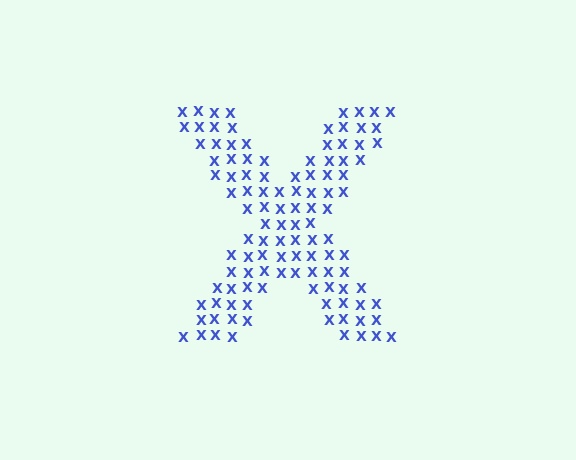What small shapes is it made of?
It is made of small letter X's.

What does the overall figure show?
The overall figure shows the letter X.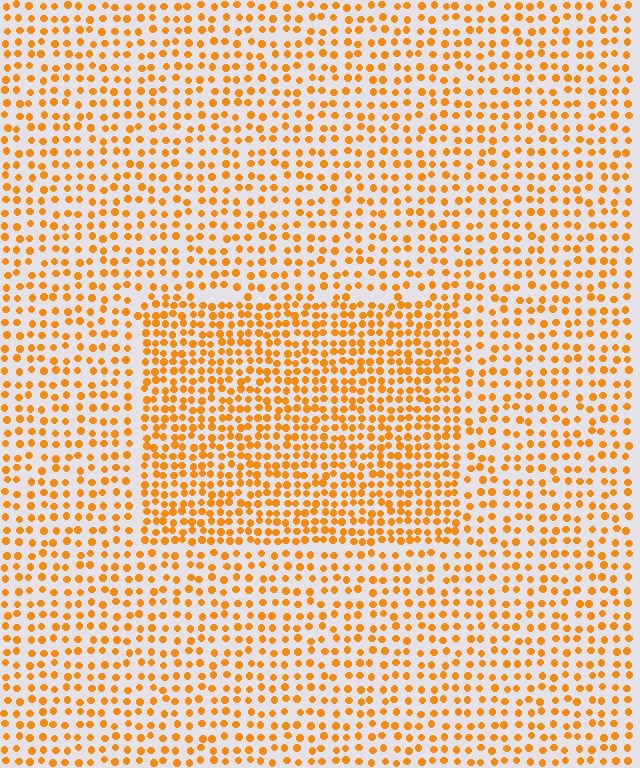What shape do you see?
I see a rectangle.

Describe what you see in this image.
The image contains small orange elements arranged at two different densities. A rectangle-shaped region is visible where the elements are more densely packed than the surrounding area.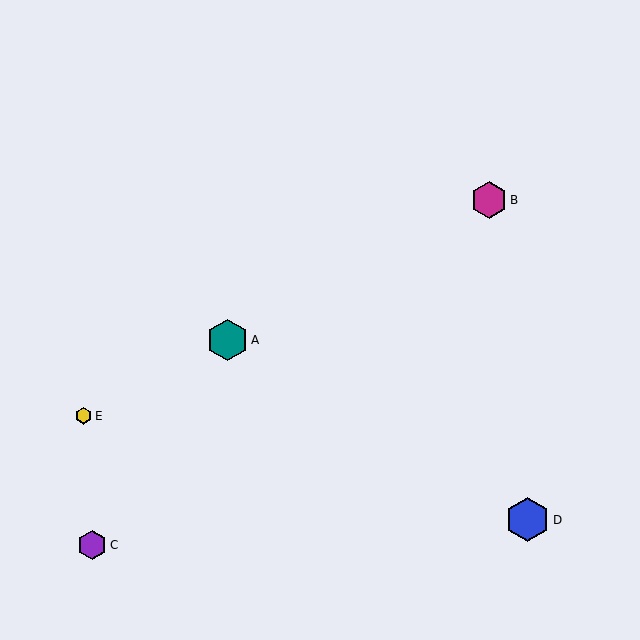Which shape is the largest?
The blue hexagon (labeled D) is the largest.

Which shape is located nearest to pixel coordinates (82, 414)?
The yellow hexagon (labeled E) at (84, 416) is nearest to that location.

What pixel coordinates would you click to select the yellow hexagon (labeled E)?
Click at (84, 416) to select the yellow hexagon E.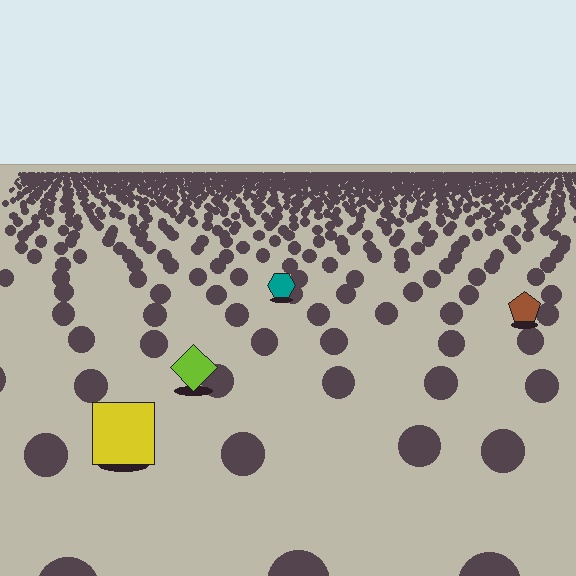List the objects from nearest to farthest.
From nearest to farthest: the yellow square, the lime diamond, the brown pentagon, the teal hexagon.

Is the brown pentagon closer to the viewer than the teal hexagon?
Yes. The brown pentagon is closer — you can tell from the texture gradient: the ground texture is coarser near it.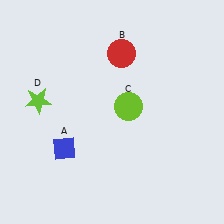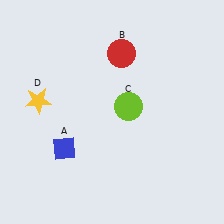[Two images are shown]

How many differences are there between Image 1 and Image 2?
There is 1 difference between the two images.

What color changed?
The star (D) changed from lime in Image 1 to yellow in Image 2.